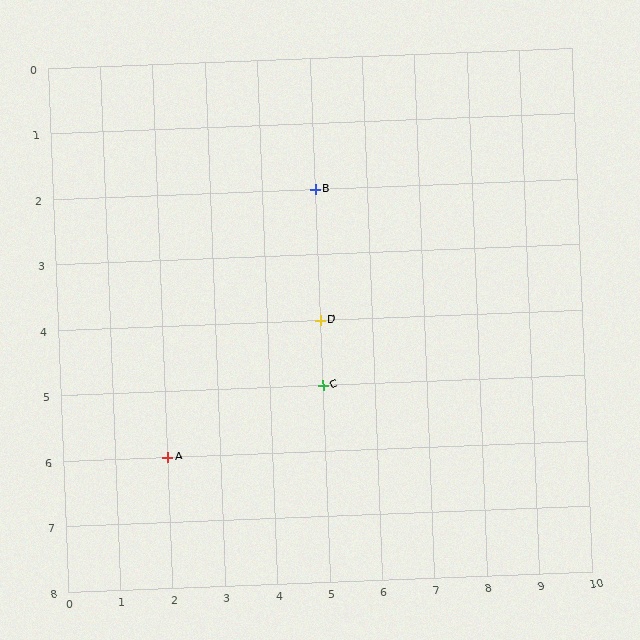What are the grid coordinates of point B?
Point B is at grid coordinates (5, 2).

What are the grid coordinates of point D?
Point D is at grid coordinates (5, 4).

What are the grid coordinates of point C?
Point C is at grid coordinates (5, 5).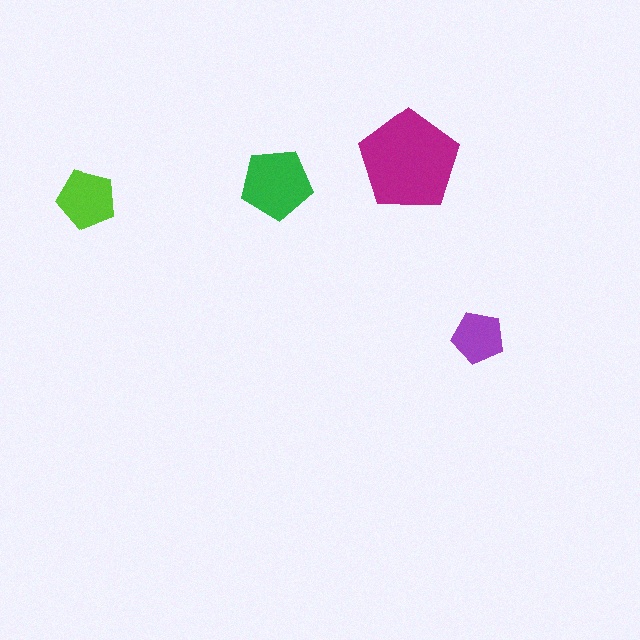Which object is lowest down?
The purple pentagon is bottommost.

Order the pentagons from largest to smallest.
the magenta one, the green one, the lime one, the purple one.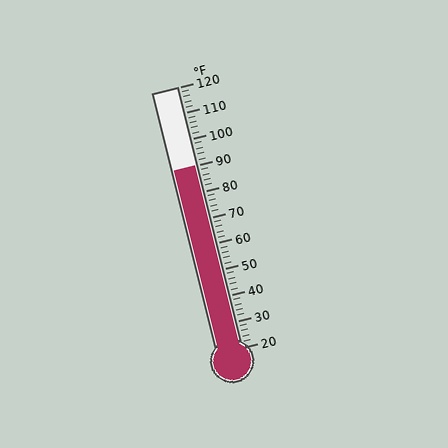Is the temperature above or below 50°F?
The temperature is above 50°F.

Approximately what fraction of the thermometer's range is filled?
The thermometer is filled to approximately 70% of its range.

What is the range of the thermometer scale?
The thermometer scale ranges from 20°F to 120°F.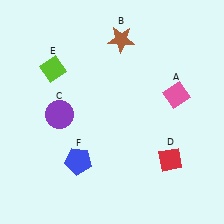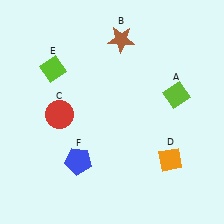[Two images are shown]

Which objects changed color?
A changed from pink to lime. C changed from purple to red. D changed from red to orange.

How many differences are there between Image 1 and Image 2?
There are 3 differences between the two images.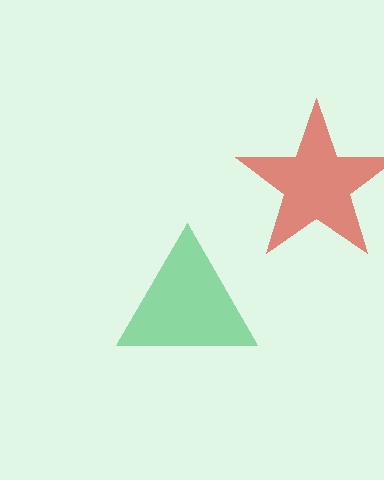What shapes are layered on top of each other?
The layered shapes are: a green triangle, a red star.